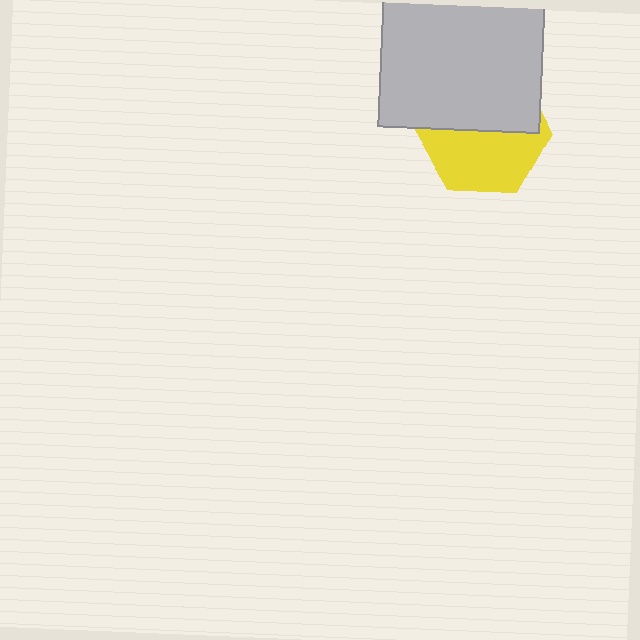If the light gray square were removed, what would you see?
You would see the complete yellow hexagon.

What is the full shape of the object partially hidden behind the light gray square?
The partially hidden object is a yellow hexagon.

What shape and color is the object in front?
The object in front is a light gray square.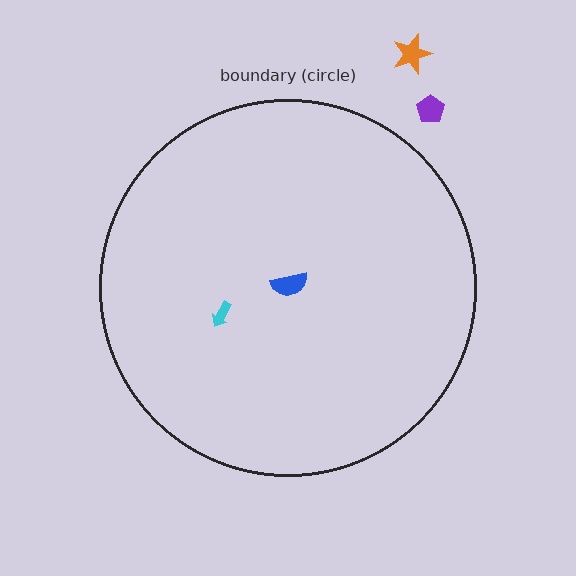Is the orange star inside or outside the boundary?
Outside.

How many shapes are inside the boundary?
2 inside, 2 outside.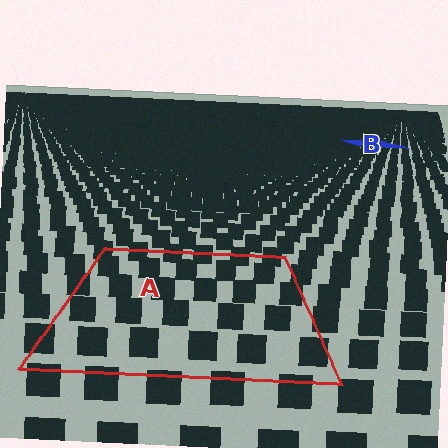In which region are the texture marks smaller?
The texture marks are smaller in region B, because it is farther away.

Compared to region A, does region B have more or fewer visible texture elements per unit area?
Region B has more texture elements per unit area — they are packed more densely because it is farther away.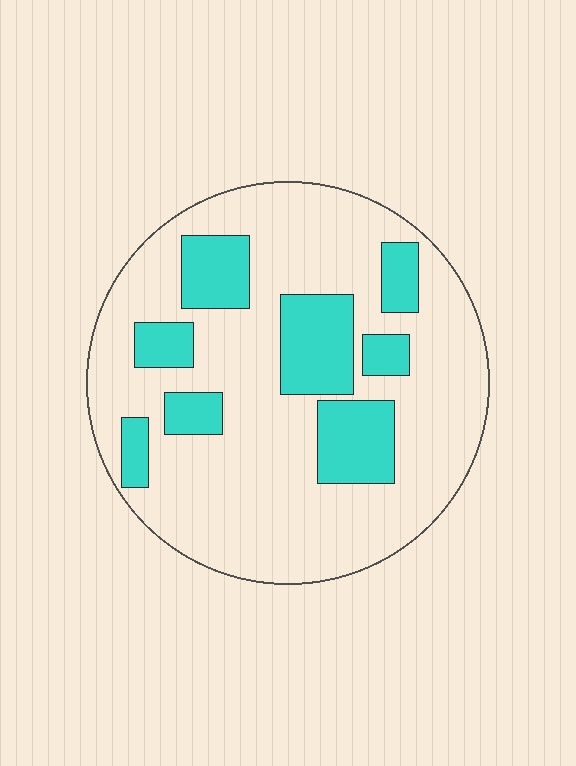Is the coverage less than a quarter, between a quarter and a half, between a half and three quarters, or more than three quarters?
Less than a quarter.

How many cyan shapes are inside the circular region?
8.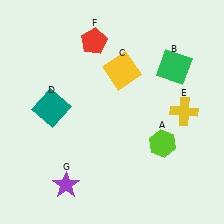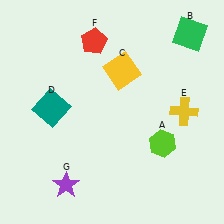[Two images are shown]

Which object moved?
The green square (B) moved up.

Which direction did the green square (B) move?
The green square (B) moved up.